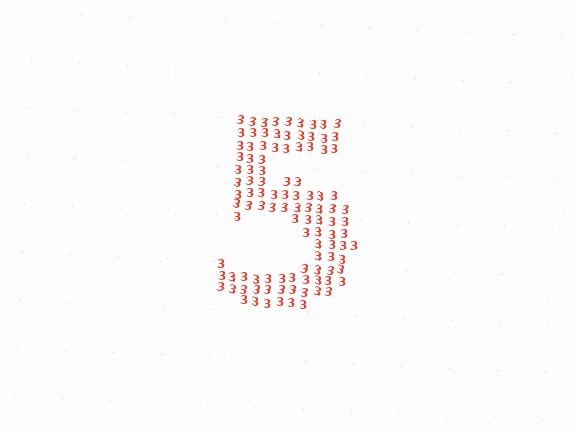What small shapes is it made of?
It is made of small digit 3's.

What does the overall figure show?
The overall figure shows the digit 5.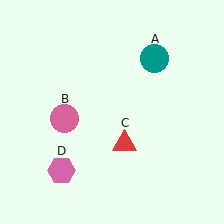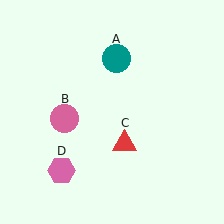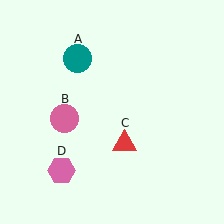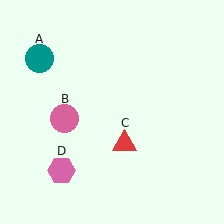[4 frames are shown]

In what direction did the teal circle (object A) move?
The teal circle (object A) moved left.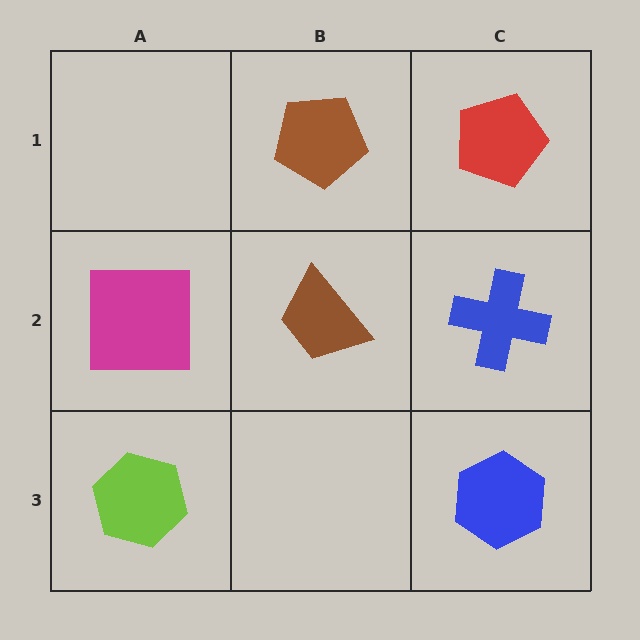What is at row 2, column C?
A blue cross.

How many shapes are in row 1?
2 shapes.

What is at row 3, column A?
A lime hexagon.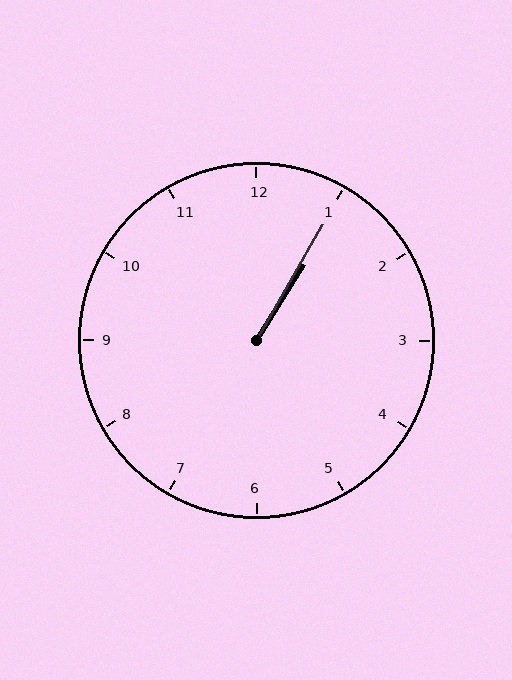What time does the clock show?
1:05.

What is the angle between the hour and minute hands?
Approximately 2 degrees.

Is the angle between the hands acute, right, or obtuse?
It is acute.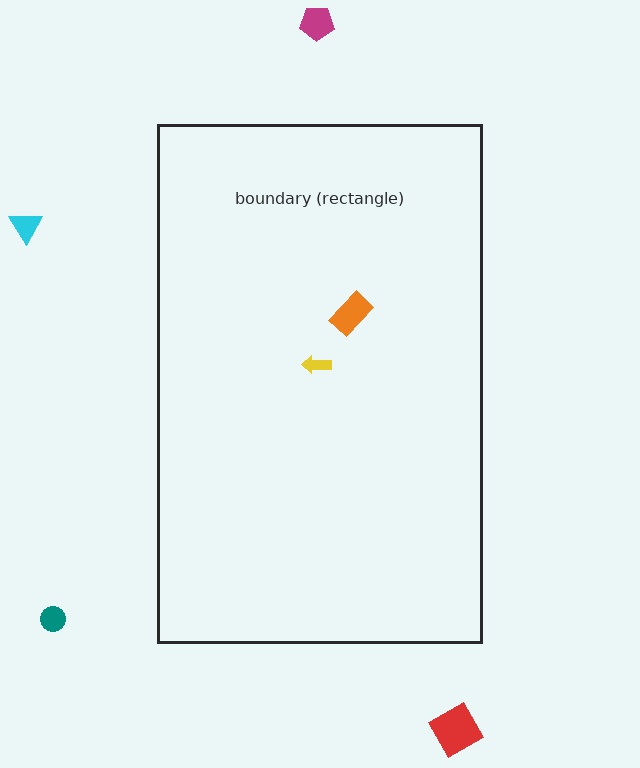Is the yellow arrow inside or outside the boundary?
Inside.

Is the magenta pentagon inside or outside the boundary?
Outside.